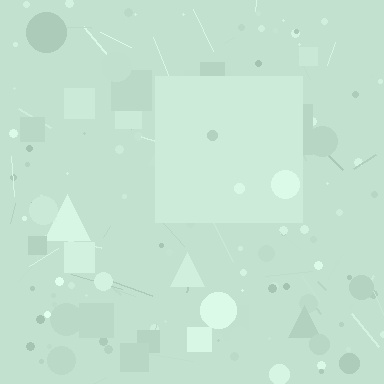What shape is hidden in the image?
A square is hidden in the image.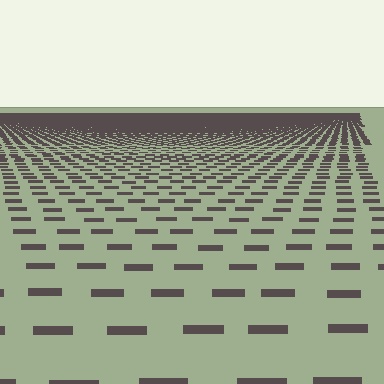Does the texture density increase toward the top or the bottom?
Density increases toward the top.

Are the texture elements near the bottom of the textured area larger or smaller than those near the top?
Larger. Near the bottom, elements are closer to the viewer and appear at a bigger on-screen size.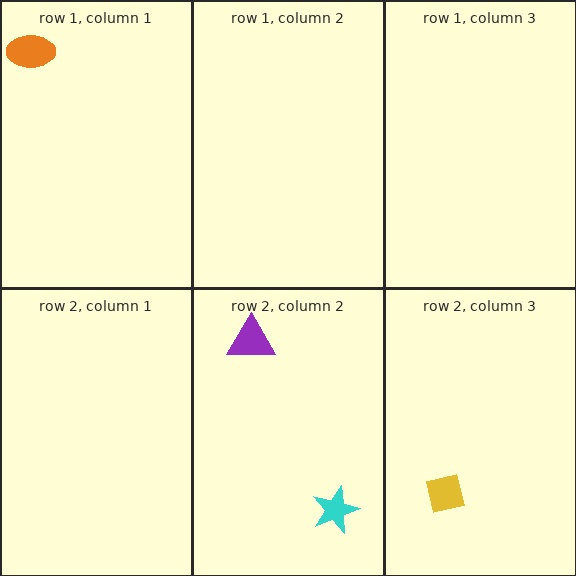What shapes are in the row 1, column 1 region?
The orange ellipse.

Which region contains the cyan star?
The row 2, column 2 region.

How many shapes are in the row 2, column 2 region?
2.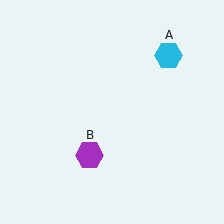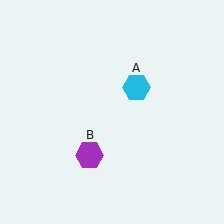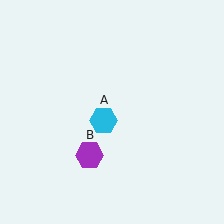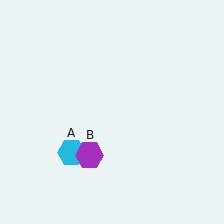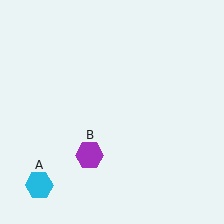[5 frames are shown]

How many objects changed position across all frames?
1 object changed position: cyan hexagon (object A).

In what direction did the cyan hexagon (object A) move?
The cyan hexagon (object A) moved down and to the left.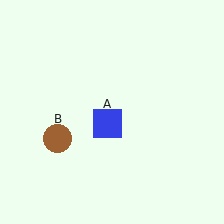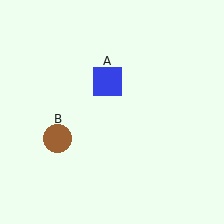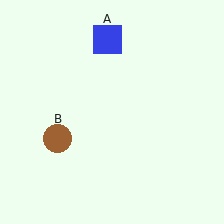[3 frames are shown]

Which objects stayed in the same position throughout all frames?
Brown circle (object B) remained stationary.